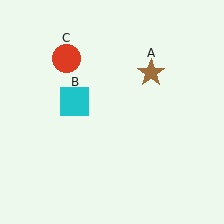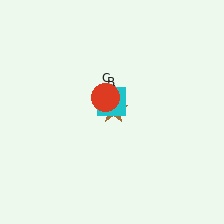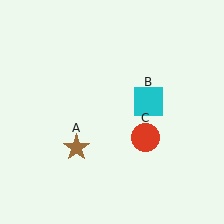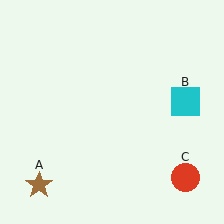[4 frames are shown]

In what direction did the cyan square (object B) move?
The cyan square (object B) moved right.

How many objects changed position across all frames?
3 objects changed position: brown star (object A), cyan square (object B), red circle (object C).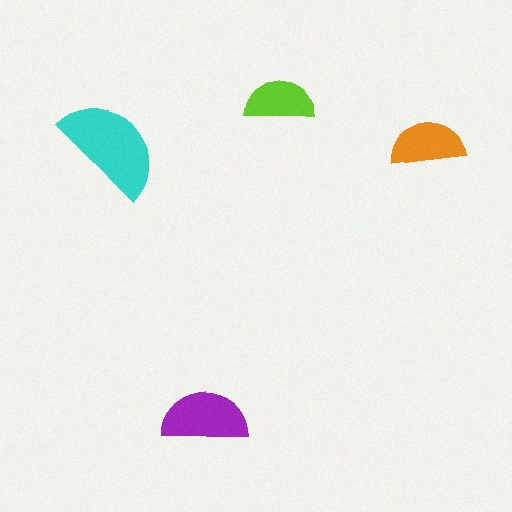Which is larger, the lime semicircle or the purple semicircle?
The purple one.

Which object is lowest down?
The purple semicircle is bottommost.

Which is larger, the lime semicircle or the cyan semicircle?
The cyan one.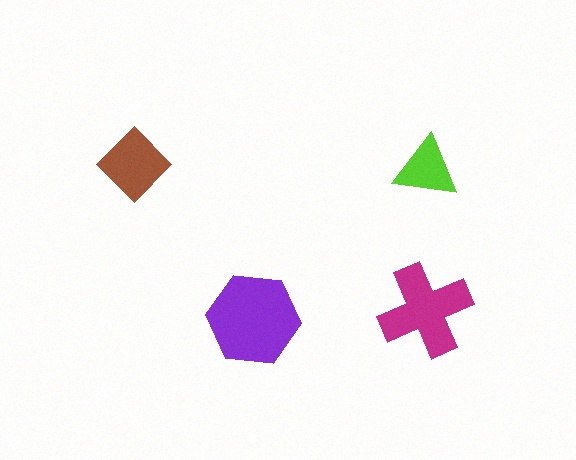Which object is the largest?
The purple hexagon.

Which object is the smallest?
The lime triangle.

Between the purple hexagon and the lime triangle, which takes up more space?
The purple hexagon.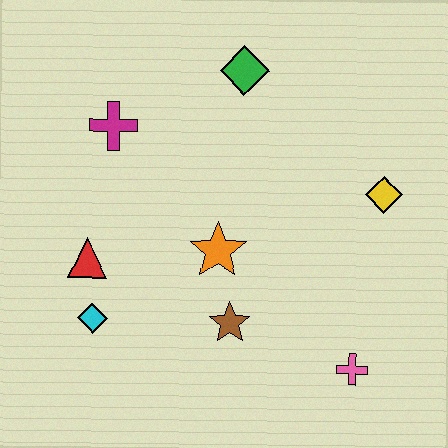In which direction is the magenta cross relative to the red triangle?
The magenta cross is above the red triangle.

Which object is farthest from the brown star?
The green diamond is farthest from the brown star.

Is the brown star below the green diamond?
Yes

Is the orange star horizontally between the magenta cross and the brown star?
Yes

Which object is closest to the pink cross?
The brown star is closest to the pink cross.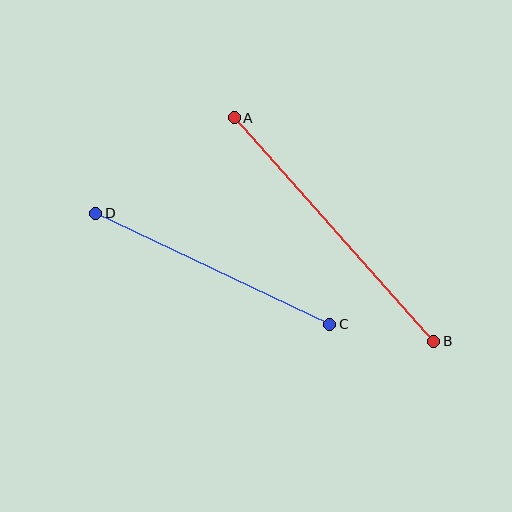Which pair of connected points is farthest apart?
Points A and B are farthest apart.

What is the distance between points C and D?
The distance is approximately 259 pixels.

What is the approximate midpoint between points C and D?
The midpoint is at approximately (213, 269) pixels.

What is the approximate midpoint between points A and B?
The midpoint is at approximately (334, 230) pixels.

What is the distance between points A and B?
The distance is approximately 300 pixels.